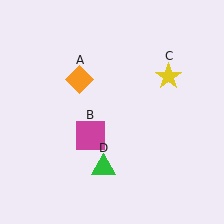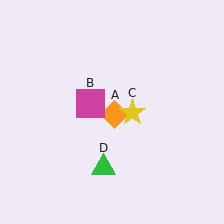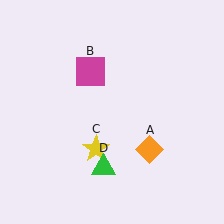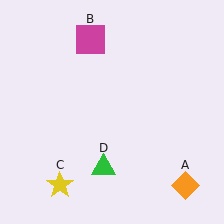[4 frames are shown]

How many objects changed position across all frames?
3 objects changed position: orange diamond (object A), magenta square (object B), yellow star (object C).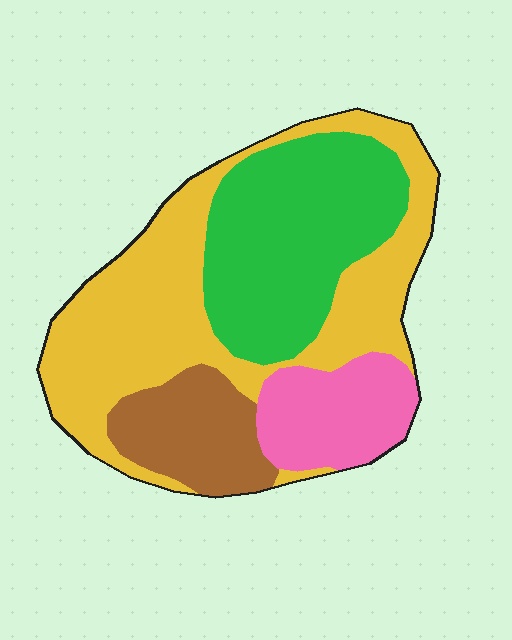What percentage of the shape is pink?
Pink takes up about one eighth (1/8) of the shape.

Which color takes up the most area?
Yellow, at roughly 40%.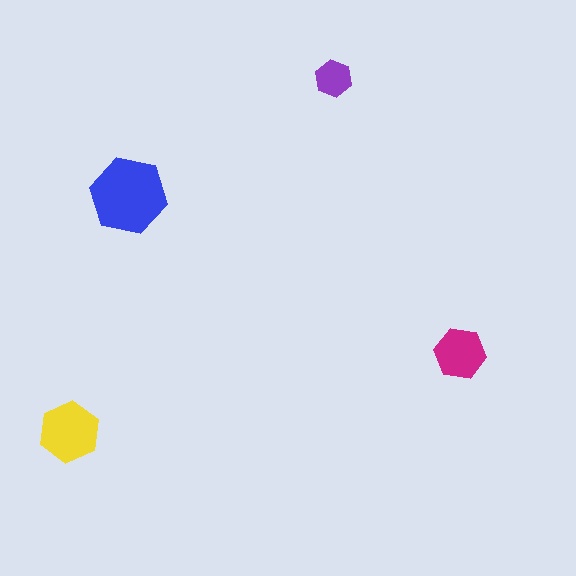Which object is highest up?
The purple hexagon is topmost.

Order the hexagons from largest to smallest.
the blue one, the yellow one, the magenta one, the purple one.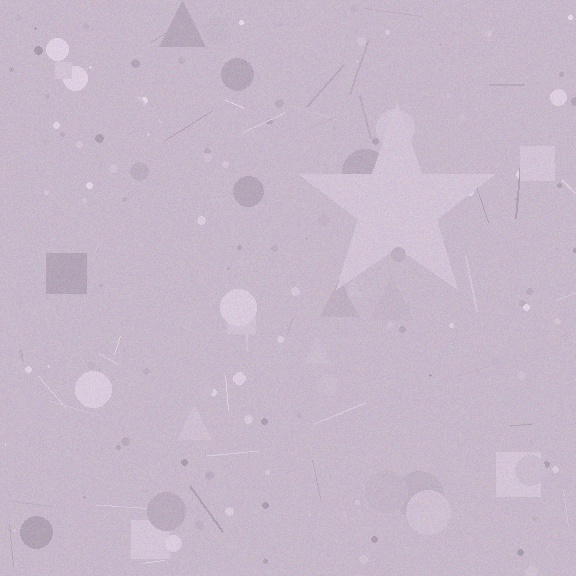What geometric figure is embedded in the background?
A star is embedded in the background.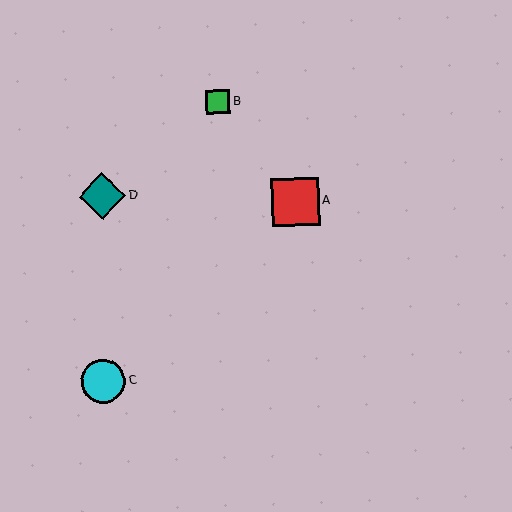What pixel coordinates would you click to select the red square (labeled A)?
Click at (296, 202) to select the red square A.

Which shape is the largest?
The red square (labeled A) is the largest.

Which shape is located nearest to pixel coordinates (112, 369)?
The cyan circle (labeled C) at (103, 381) is nearest to that location.